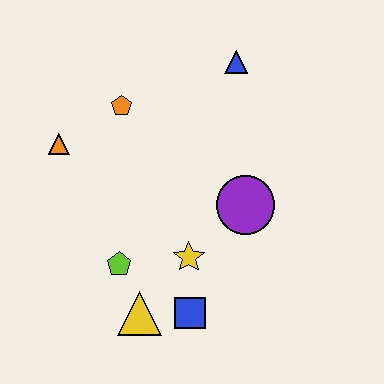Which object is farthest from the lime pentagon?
The blue triangle is farthest from the lime pentagon.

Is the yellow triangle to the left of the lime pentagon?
No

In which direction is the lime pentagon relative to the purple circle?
The lime pentagon is to the left of the purple circle.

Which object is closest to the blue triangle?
The orange pentagon is closest to the blue triangle.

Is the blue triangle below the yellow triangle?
No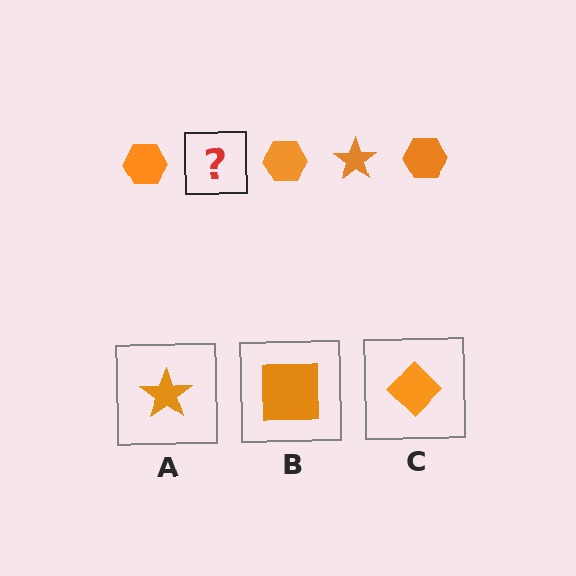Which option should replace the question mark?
Option A.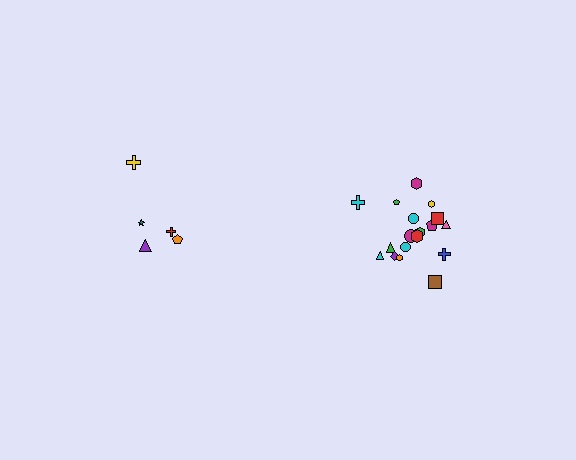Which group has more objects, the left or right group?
The right group.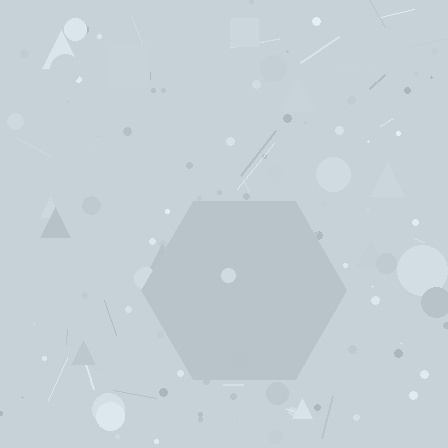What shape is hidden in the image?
A hexagon is hidden in the image.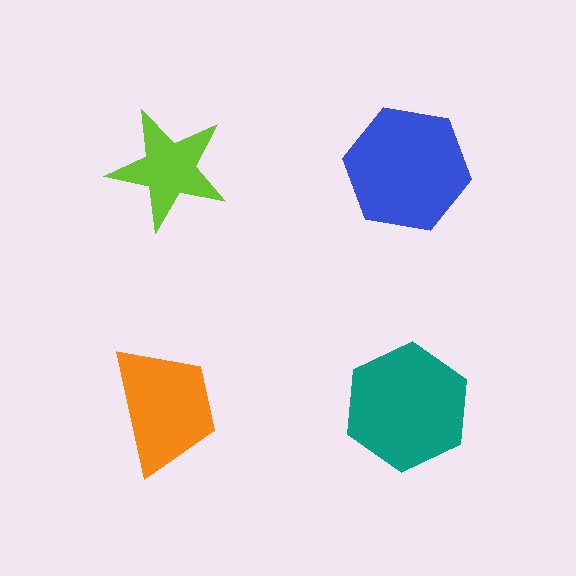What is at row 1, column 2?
A blue hexagon.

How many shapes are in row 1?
2 shapes.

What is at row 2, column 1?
An orange trapezoid.